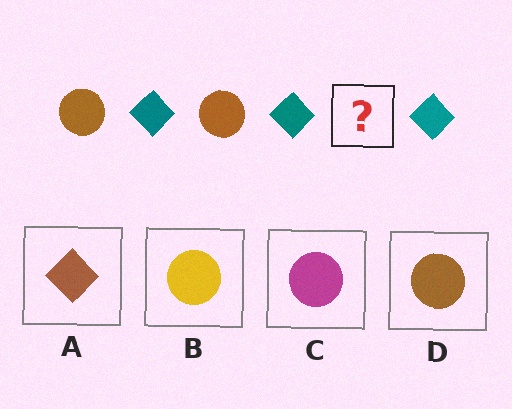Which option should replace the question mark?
Option D.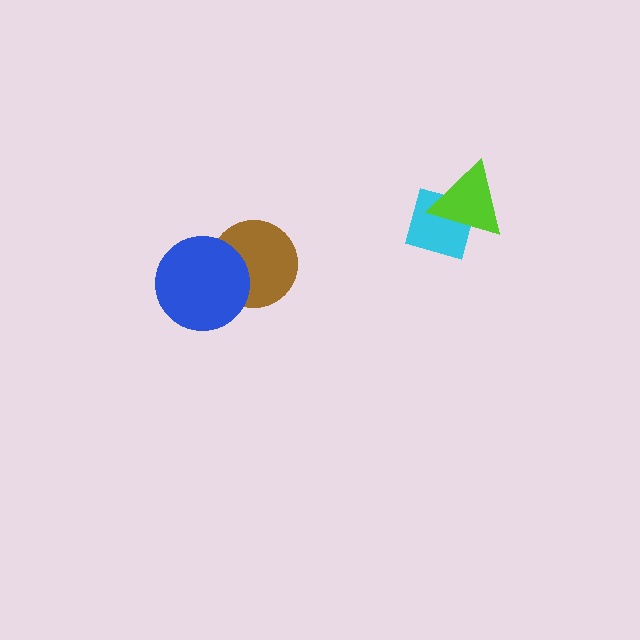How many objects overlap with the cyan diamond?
1 object overlaps with the cyan diamond.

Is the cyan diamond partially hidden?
Yes, it is partially covered by another shape.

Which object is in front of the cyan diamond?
The lime triangle is in front of the cyan diamond.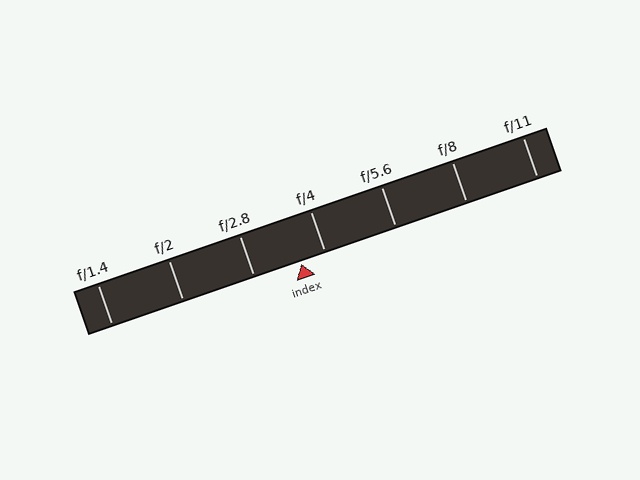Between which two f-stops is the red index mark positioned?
The index mark is between f/2.8 and f/4.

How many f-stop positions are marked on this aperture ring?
There are 7 f-stop positions marked.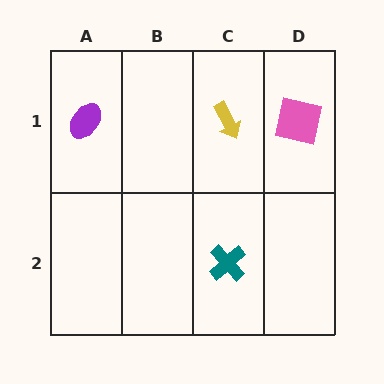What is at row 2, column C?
A teal cross.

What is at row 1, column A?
A purple ellipse.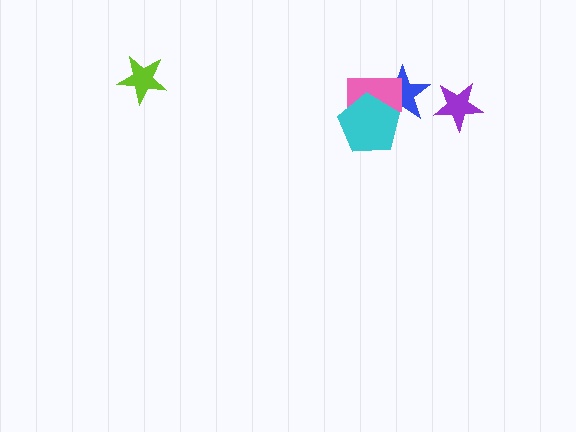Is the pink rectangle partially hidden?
Yes, it is partially covered by another shape.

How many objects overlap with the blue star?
2 objects overlap with the blue star.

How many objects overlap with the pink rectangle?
2 objects overlap with the pink rectangle.